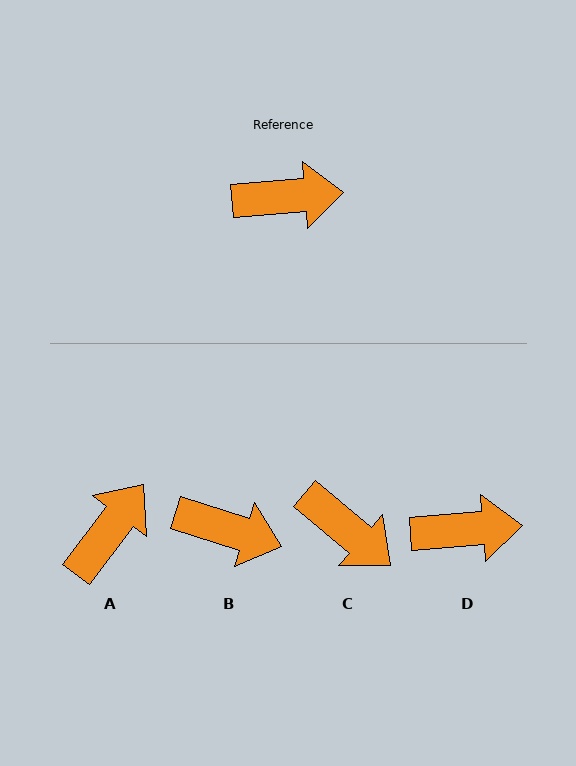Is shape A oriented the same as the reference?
No, it is off by about 49 degrees.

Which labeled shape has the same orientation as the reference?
D.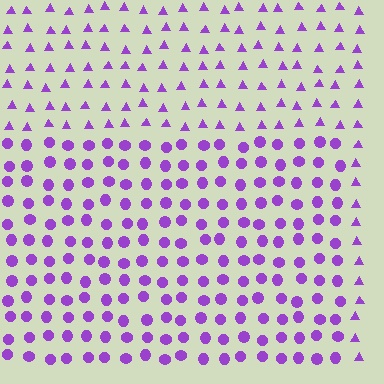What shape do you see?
I see a rectangle.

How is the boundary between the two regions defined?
The boundary is defined by a change in element shape: circles inside vs. triangles outside. All elements share the same color and spacing.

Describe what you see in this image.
The image is filled with small purple elements arranged in a uniform grid. A rectangle-shaped region contains circles, while the surrounding area contains triangles. The boundary is defined purely by the change in element shape.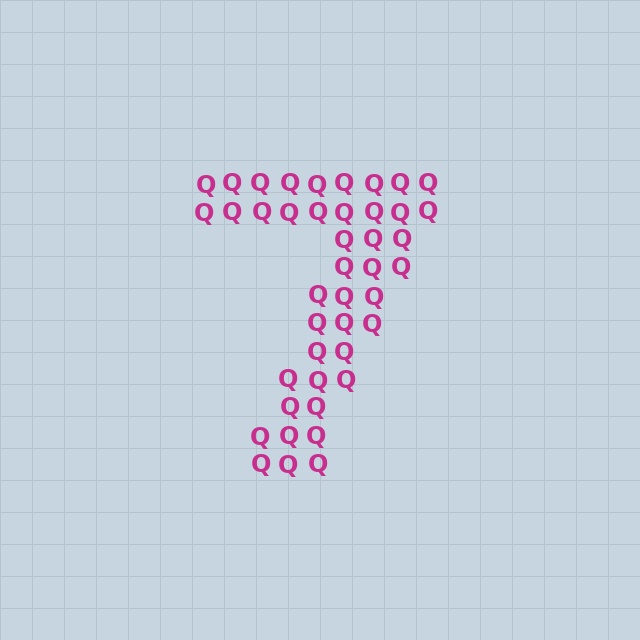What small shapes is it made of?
It is made of small letter Q's.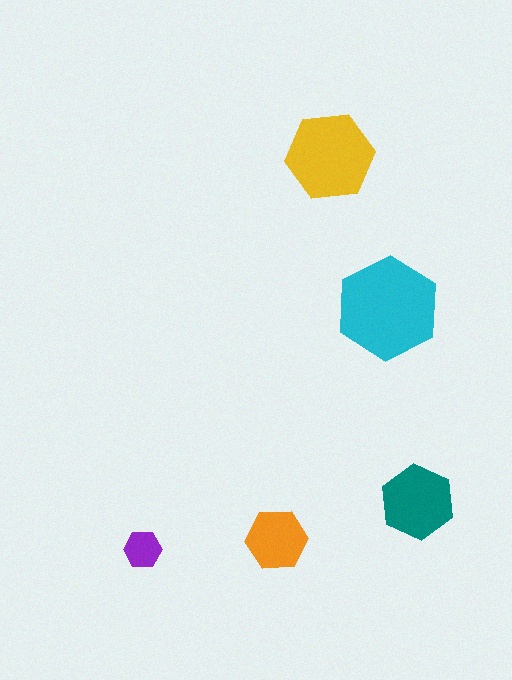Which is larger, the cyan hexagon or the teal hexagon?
The cyan one.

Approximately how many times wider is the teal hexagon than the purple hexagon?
About 2 times wider.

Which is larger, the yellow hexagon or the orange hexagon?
The yellow one.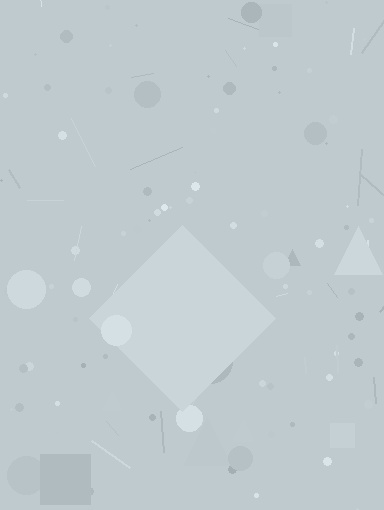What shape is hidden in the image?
A diamond is hidden in the image.